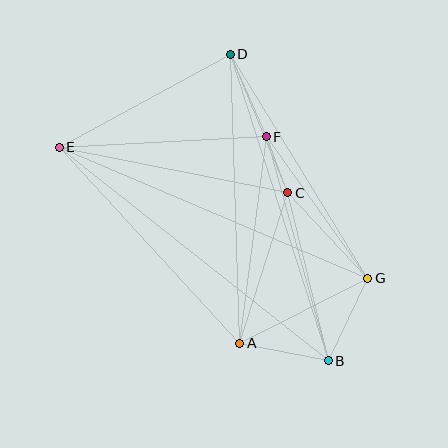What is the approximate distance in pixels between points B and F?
The distance between B and F is approximately 233 pixels.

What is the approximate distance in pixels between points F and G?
The distance between F and G is approximately 174 pixels.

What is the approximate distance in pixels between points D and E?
The distance between D and E is approximately 194 pixels.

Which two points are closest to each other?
Points C and F are closest to each other.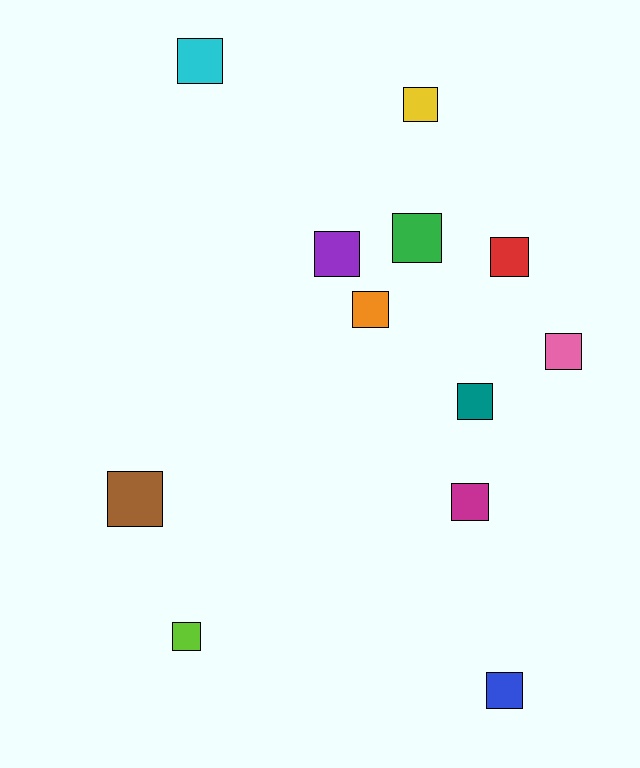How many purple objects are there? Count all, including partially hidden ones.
There is 1 purple object.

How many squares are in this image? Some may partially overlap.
There are 12 squares.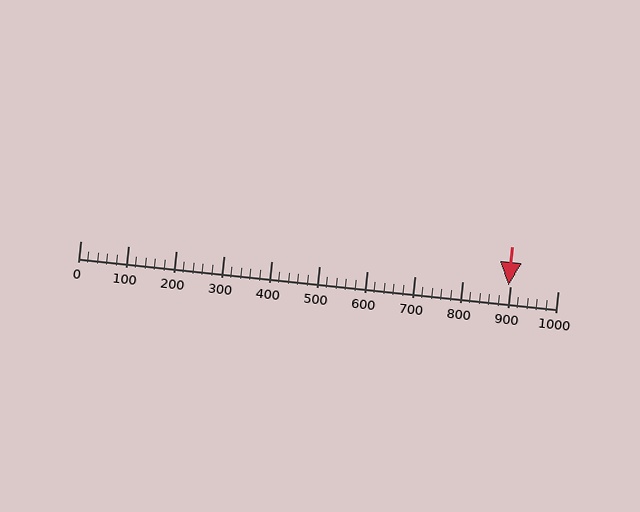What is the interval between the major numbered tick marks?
The major tick marks are spaced 100 units apart.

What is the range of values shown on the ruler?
The ruler shows values from 0 to 1000.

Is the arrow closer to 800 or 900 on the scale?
The arrow is closer to 900.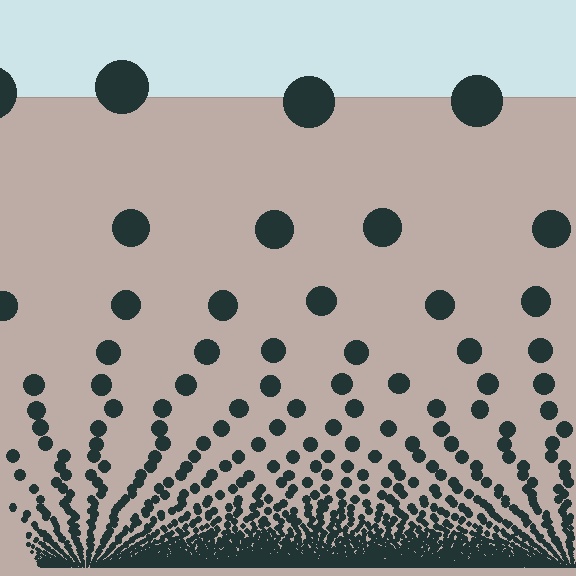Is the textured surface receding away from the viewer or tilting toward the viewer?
The surface appears to tilt toward the viewer. Texture elements get larger and sparser toward the top.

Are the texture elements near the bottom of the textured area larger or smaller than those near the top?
Smaller. The gradient is inverted — elements near the bottom are smaller and denser.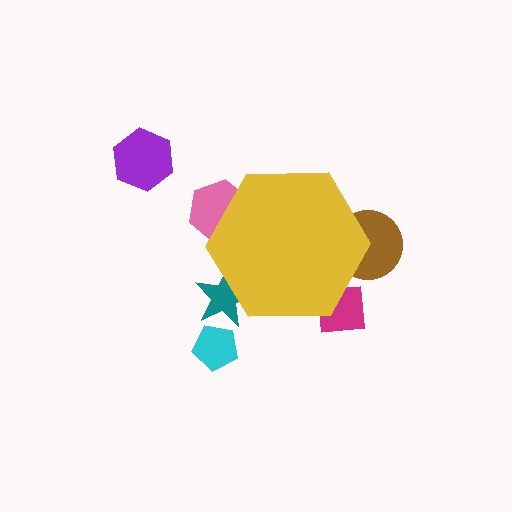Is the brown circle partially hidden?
Yes, the brown circle is partially hidden behind the yellow hexagon.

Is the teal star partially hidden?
Yes, the teal star is partially hidden behind the yellow hexagon.